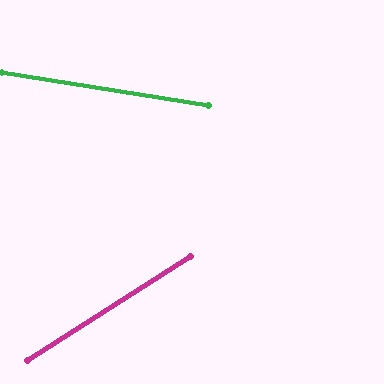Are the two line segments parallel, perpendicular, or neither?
Neither parallel nor perpendicular — they differ by about 42°.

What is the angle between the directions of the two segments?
Approximately 42 degrees.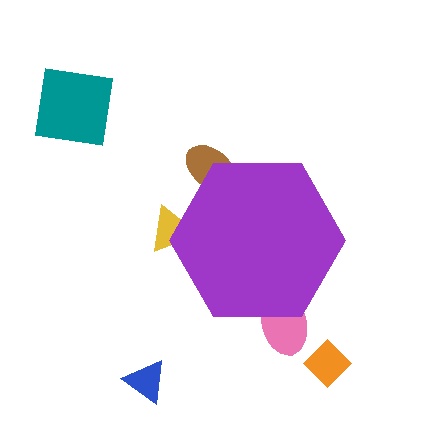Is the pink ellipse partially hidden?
Yes, the pink ellipse is partially hidden behind the purple hexagon.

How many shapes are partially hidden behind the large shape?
3 shapes are partially hidden.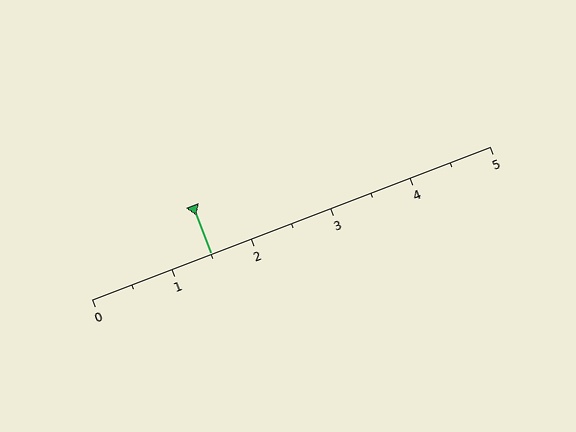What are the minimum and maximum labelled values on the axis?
The axis runs from 0 to 5.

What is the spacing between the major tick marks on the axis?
The major ticks are spaced 1 apart.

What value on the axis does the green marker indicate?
The marker indicates approximately 1.5.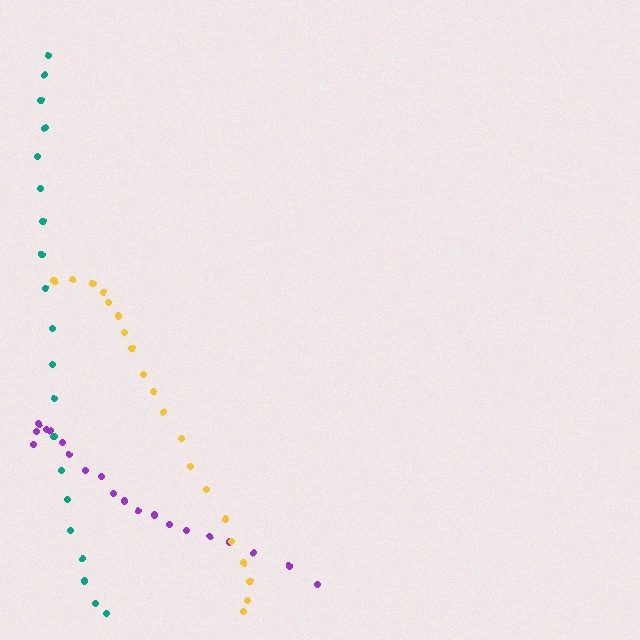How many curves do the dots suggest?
There are 3 distinct paths.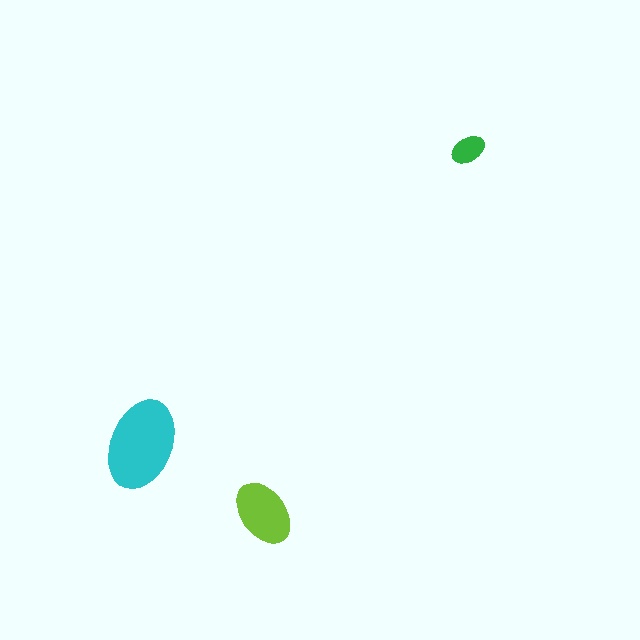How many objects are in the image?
There are 3 objects in the image.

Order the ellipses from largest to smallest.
the cyan one, the lime one, the green one.